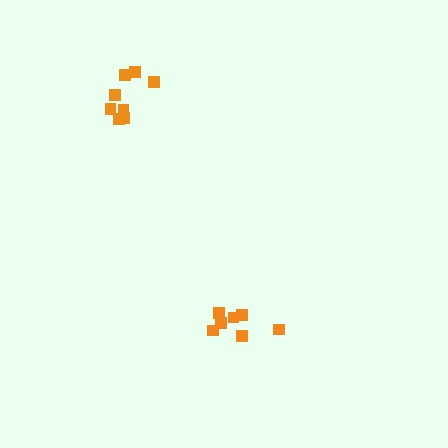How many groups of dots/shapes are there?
There are 2 groups.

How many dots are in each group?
Group 1: 7 dots, Group 2: 8 dots (15 total).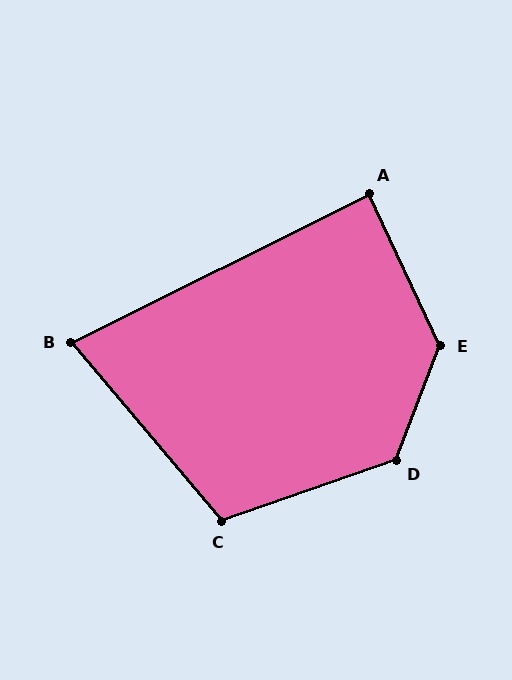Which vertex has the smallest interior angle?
B, at approximately 76 degrees.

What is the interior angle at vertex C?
Approximately 111 degrees (obtuse).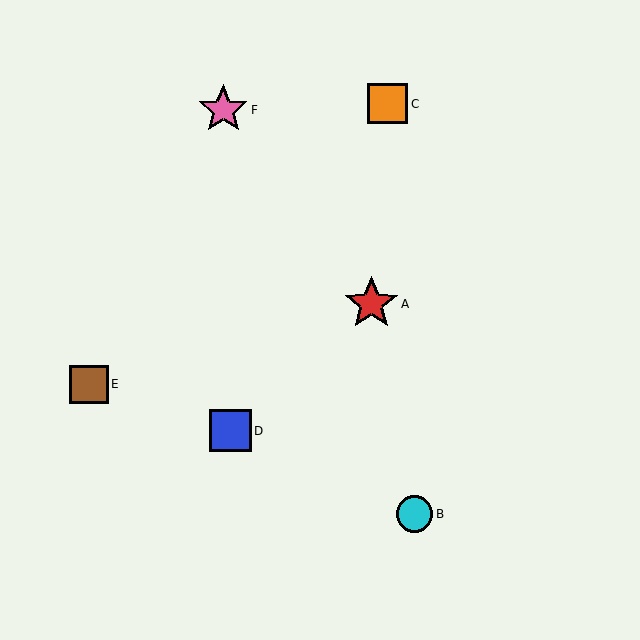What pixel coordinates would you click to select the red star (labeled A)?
Click at (371, 304) to select the red star A.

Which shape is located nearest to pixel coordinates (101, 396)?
The brown square (labeled E) at (89, 384) is nearest to that location.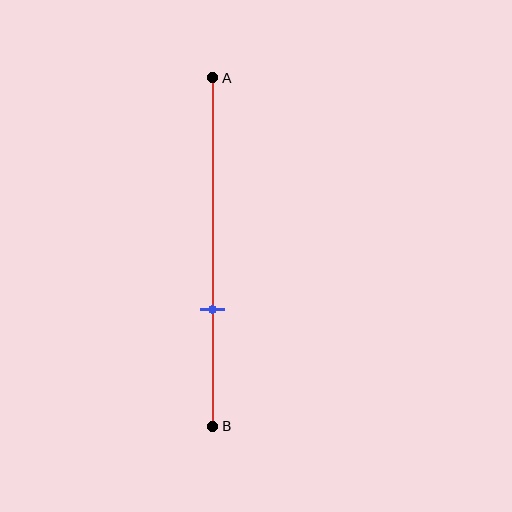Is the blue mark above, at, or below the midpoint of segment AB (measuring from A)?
The blue mark is below the midpoint of segment AB.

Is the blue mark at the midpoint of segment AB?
No, the mark is at about 65% from A, not at the 50% midpoint.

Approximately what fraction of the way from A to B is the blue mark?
The blue mark is approximately 65% of the way from A to B.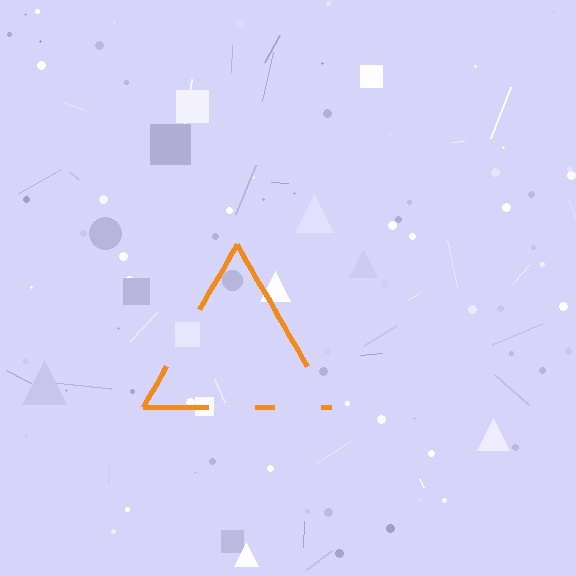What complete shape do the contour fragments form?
The contour fragments form a triangle.